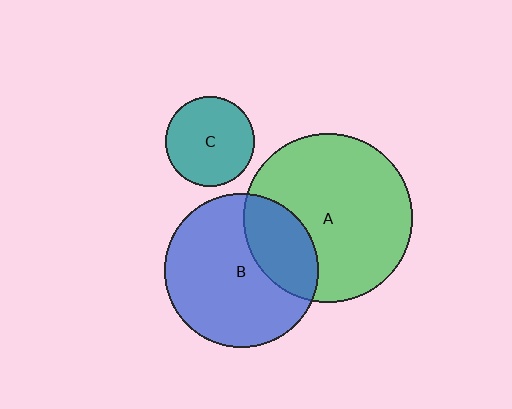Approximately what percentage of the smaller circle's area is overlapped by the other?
Approximately 30%.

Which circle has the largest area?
Circle A (green).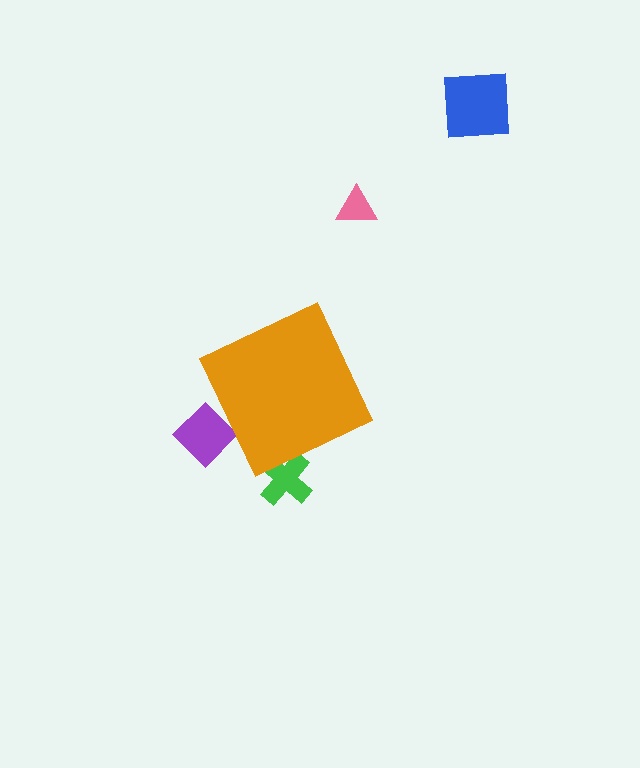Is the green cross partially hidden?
Yes, the green cross is partially hidden behind the orange diamond.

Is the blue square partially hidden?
No, the blue square is fully visible.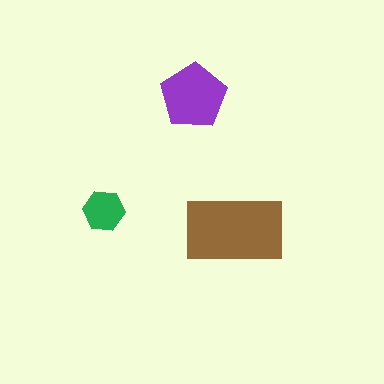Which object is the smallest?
The green hexagon.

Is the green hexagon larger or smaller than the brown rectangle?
Smaller.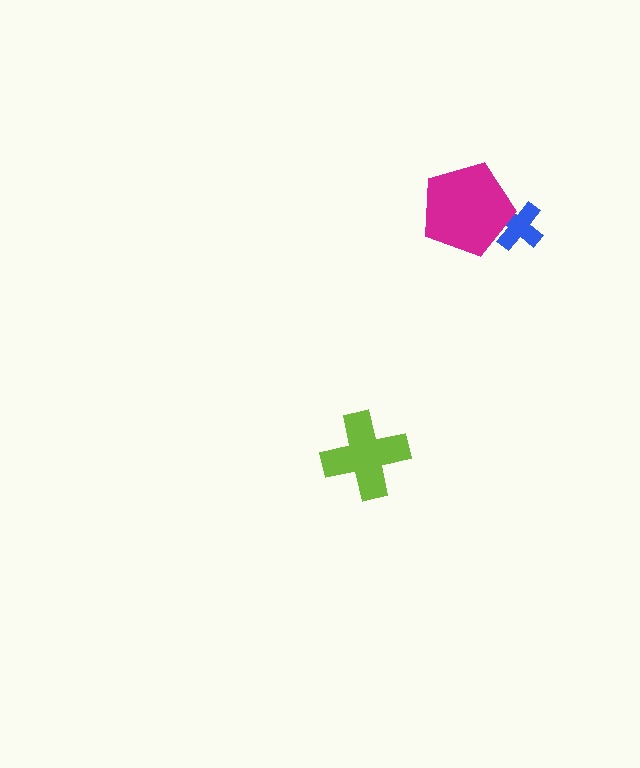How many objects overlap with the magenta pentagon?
1 object overlaps with the magenta pentagon.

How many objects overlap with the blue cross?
1 object overlaps with the blue cross.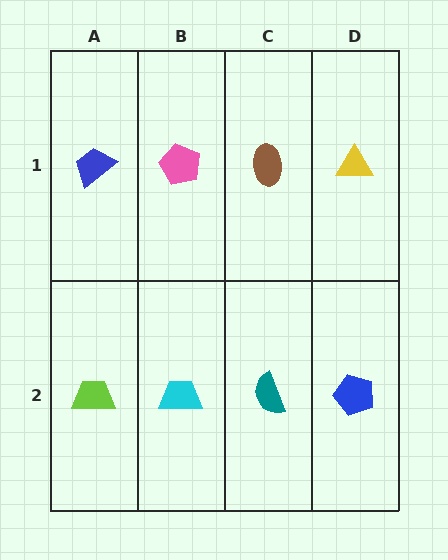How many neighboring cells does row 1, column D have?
2.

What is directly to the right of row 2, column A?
A cyan trapezoid.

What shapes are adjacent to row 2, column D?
A yellow triangle (row 1, column D), a teal semicircle (row 2, column C).